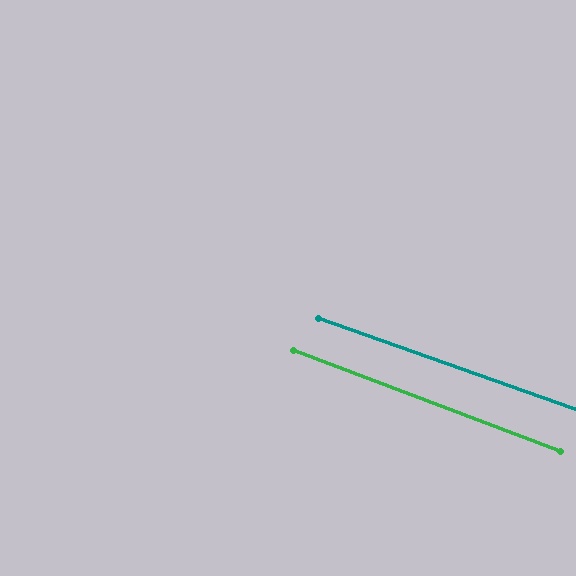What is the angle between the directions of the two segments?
Approximately 1 degree.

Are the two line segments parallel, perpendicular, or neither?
Parallel — their directions differ by only 1.2°.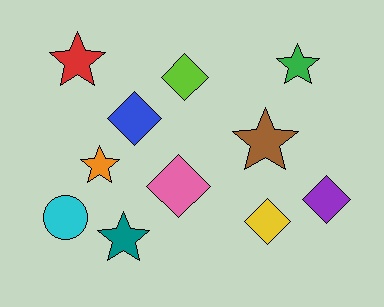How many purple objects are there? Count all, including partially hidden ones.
There is 1 purple object.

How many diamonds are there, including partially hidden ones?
There are 5 diamonds.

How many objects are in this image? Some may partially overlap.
There are 11 objects.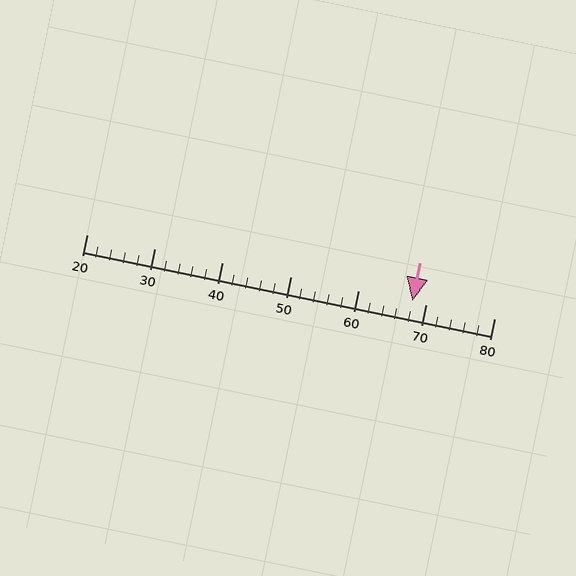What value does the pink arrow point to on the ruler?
The pink arrow points to approximately 68.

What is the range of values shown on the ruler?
The ruler shows values from 20 to 80.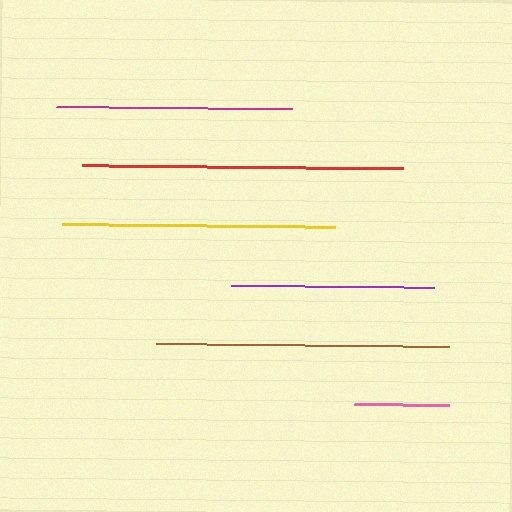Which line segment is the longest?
The red line is the longest at approximately 321 pixels.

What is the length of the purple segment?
The purple segment is approximately 203 pixels long.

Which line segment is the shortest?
The pink line is the shortest at approximately 95 pixels.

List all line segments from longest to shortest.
From longest to shortest: red, brown, yellow, magenta, purple, pink.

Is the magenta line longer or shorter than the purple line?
The magenta line is longer than the purple line.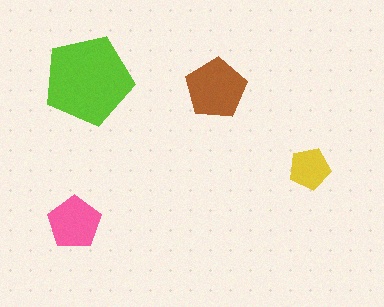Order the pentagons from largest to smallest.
the lime one, the brown one, the pink one, the yellow one.